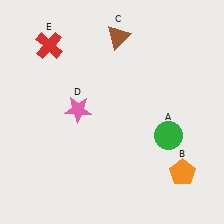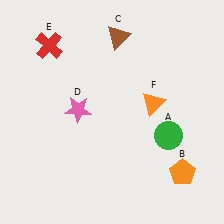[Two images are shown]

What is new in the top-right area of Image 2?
An orange triangle (F) was added in the top-right area of Image 2.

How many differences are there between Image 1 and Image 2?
There is 1 difference between the two images.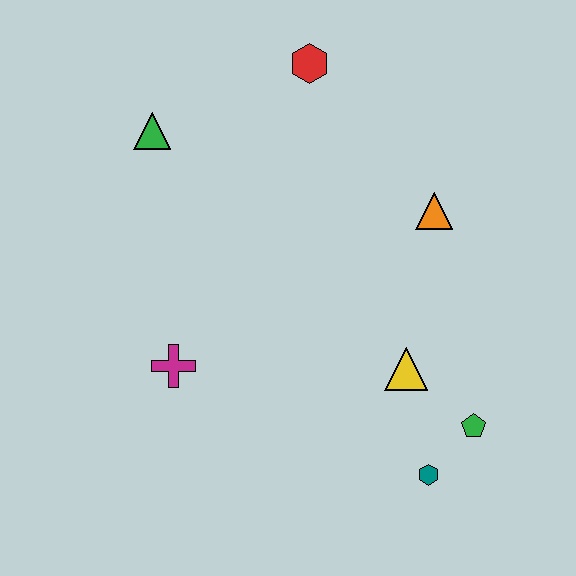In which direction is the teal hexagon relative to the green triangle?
The teal hexagon is below the green triangle.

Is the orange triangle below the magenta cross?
No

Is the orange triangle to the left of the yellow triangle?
No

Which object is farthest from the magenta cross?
The red hexagon is farthest from the magenta cross.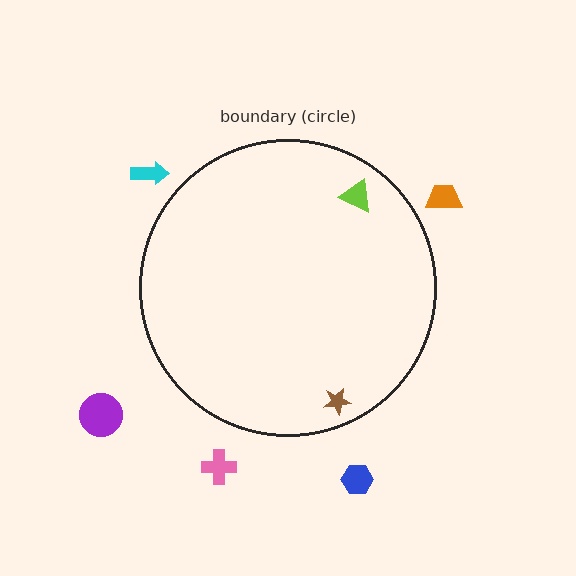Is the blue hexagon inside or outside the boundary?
Outside.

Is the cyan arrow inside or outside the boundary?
Outside.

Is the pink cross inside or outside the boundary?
Outside.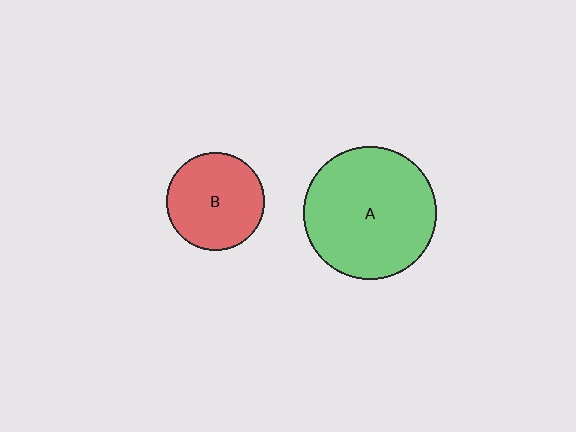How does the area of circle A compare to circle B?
Approximately 1.8 times.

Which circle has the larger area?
Circle A (green).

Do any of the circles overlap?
No, none of the circles overlap.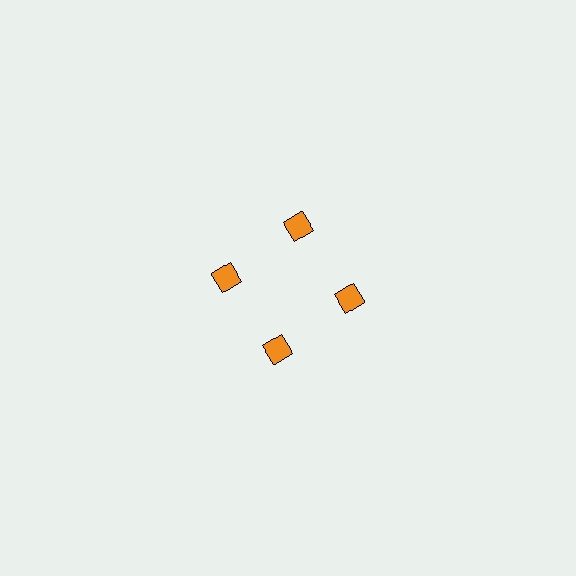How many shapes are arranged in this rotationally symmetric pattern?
There are 4 shapes, arranged in 4 groups of 1.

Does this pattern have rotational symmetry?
Yes, this pattern has 4-fold rotational symmetry. It looks the same after rotating 90 degrees around the center.